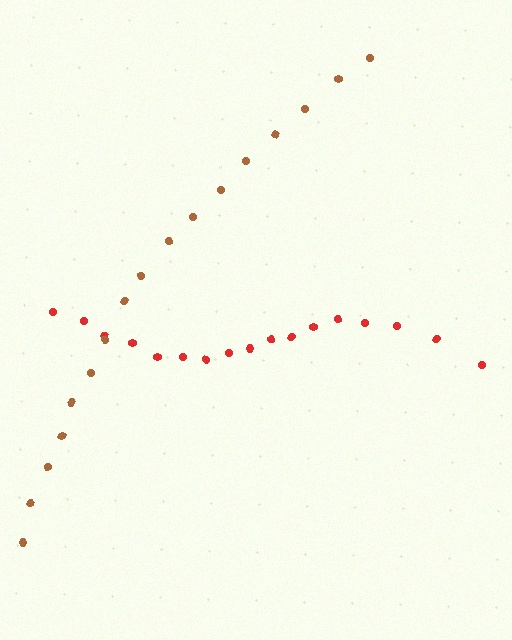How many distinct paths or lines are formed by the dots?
There are 2 distinct paths.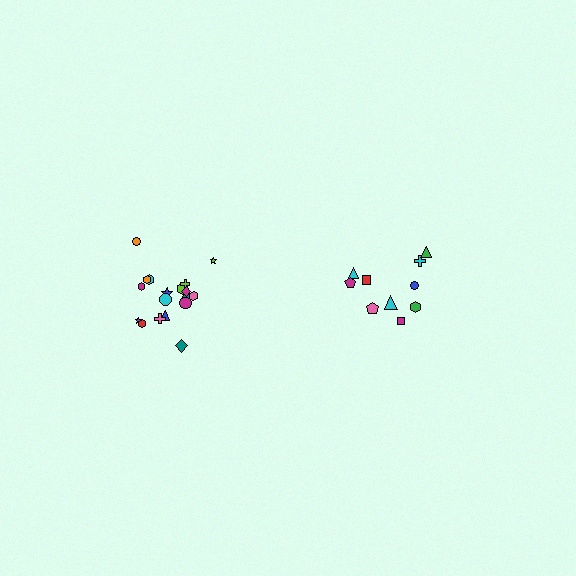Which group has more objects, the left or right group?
The left group.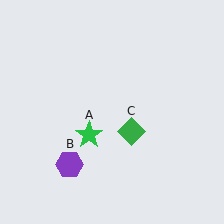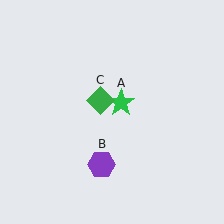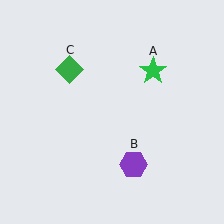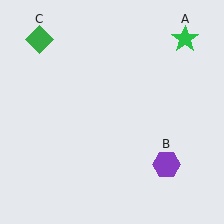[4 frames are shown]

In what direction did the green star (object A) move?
The green star (object A) moved up and to the right.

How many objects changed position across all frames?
3 objects changed position: green star (object A), purple hexagon (object B), green diamond (object C).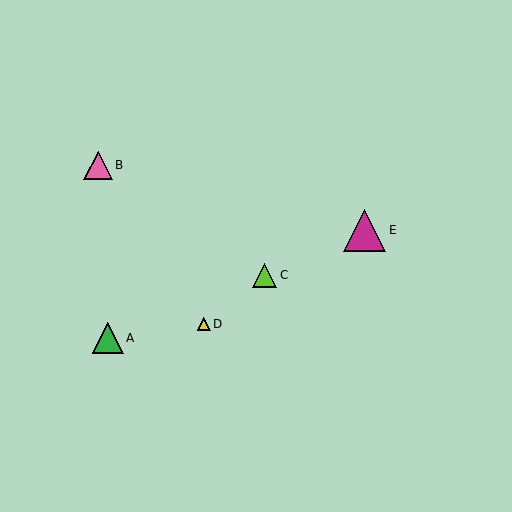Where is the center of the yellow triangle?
The center of the yellow triangle is at (204, 324).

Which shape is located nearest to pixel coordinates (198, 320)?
The yellow triangle (labeled D) at (204, 324) is nearest to that location.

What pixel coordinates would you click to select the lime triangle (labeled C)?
Click at (265, 275) to select the lime triangle C.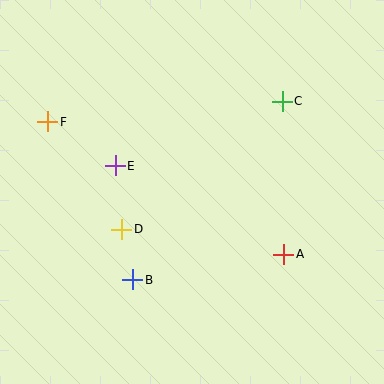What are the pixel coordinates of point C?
Point C is at (282, 101).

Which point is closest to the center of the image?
Point D at (122, 229) is closest to the center.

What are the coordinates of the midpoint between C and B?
The midpoint between C and B is at (208, 191).